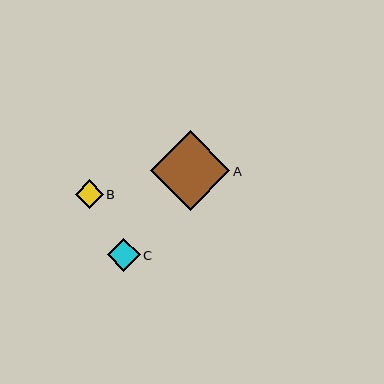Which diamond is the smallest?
Diamond B is the smallest with a size of approximately 28 pixels.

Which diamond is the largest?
Diamond A is the largest with a size of approximately 80 pixels.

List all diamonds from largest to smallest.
From largest to smallest: A, C, B.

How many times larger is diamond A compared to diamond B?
Diamond A is approximately 2.8 times the size of diamond B.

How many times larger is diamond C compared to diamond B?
Diamond C is approximately 1.2 times the size of diamond B.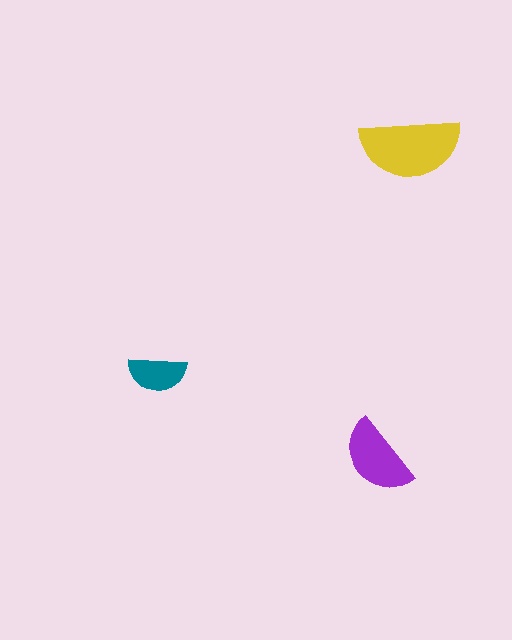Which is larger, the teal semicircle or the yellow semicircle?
The yellow one.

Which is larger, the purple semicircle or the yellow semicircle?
The yellow one.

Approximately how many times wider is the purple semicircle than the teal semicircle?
About 1.5 times wider.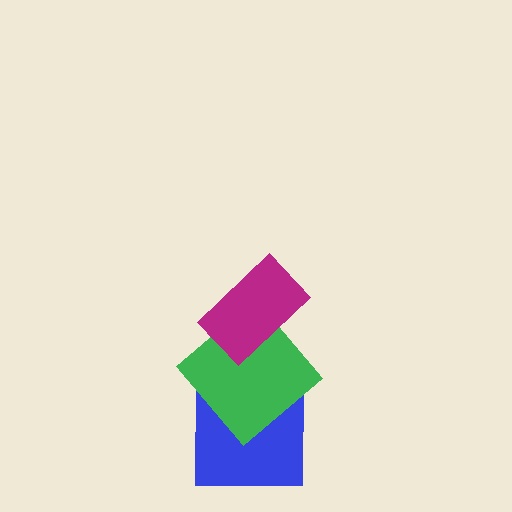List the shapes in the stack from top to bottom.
From top to bottom: the magenta rectangle, the green diamond, the blue square.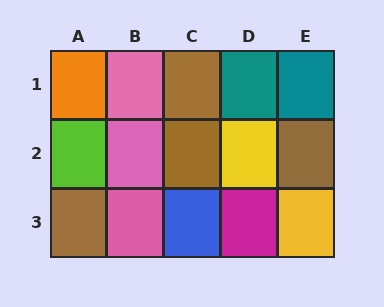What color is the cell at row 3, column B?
Pink.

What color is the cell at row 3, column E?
Yellow.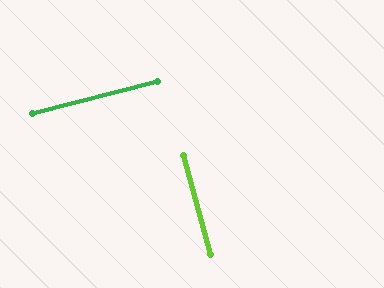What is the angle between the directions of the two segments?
Approximately 89 degrees.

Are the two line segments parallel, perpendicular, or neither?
Perpendicular — they meet at approximately 89°.